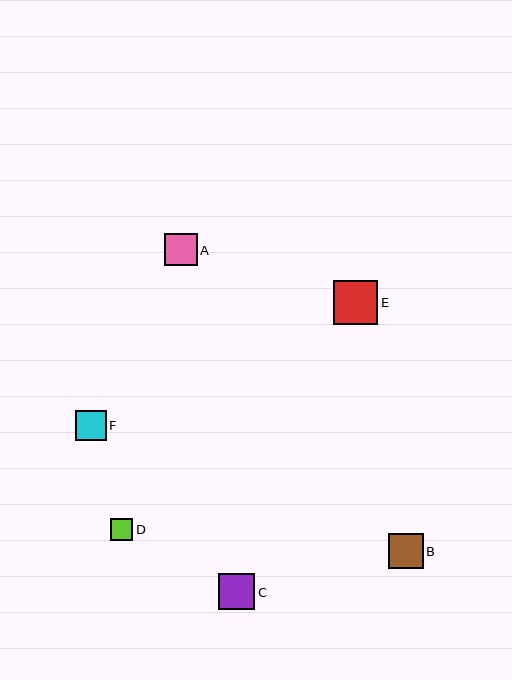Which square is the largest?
Square E is the largest with a size of approximately 44 pixels.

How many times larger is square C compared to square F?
Square C is approximately 1.2 times the size of square F.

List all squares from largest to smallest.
From largest to smallest: E, C, B, A, F, D.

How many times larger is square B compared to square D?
Square B is approximately 1.6 times the size of square D.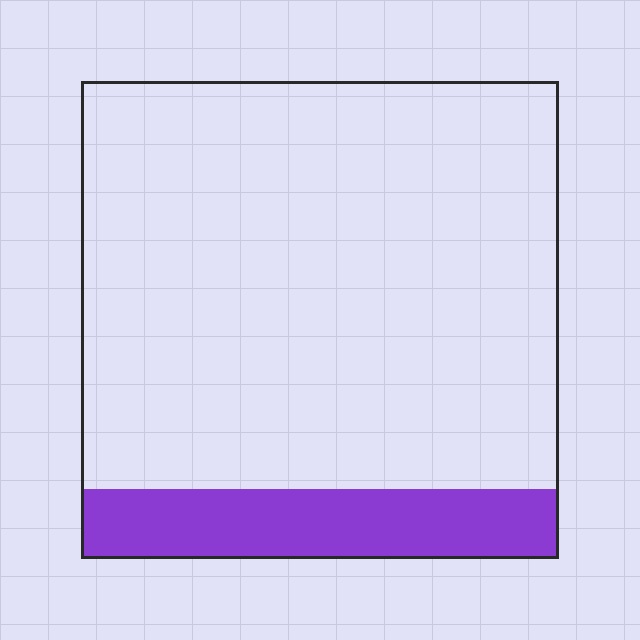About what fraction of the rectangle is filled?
About one sixth (1/6).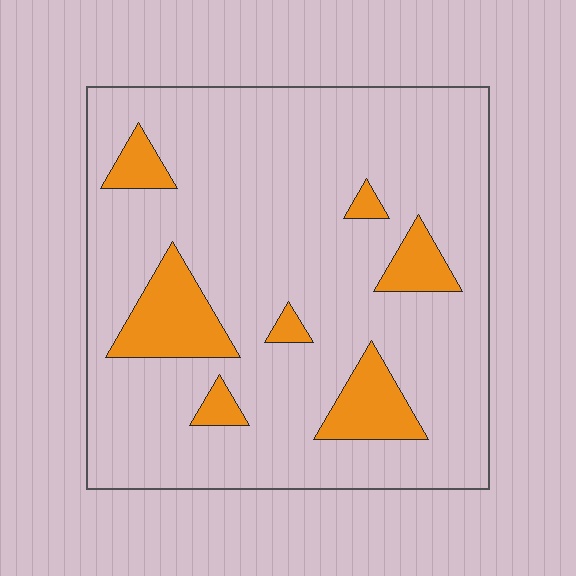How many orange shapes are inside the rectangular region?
7.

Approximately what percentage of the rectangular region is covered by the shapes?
Approximately 15%.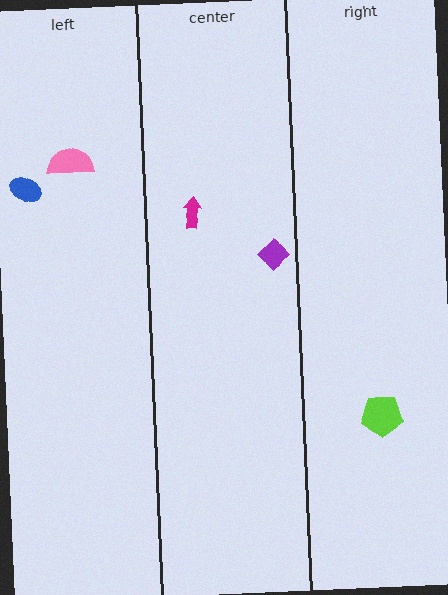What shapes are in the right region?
The lime pentagon.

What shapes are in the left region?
The pink semicircle, the blue ellipse.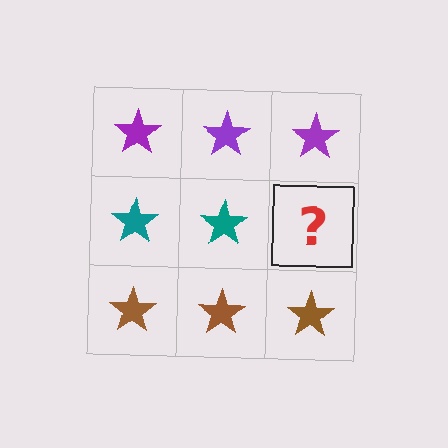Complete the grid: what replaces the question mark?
The question mark should be replaced with a teal star.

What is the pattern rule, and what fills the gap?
The rule is that each row has a consistent color. The gap should be filled with a teal star.